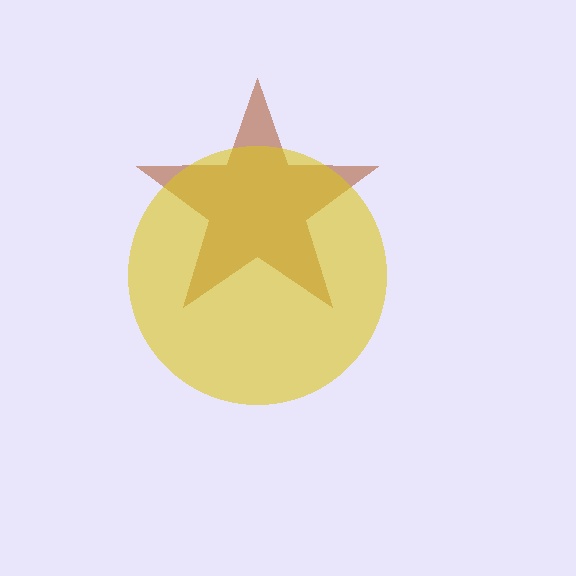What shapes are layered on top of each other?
The layered shapes are: a brown star, a yellow circle.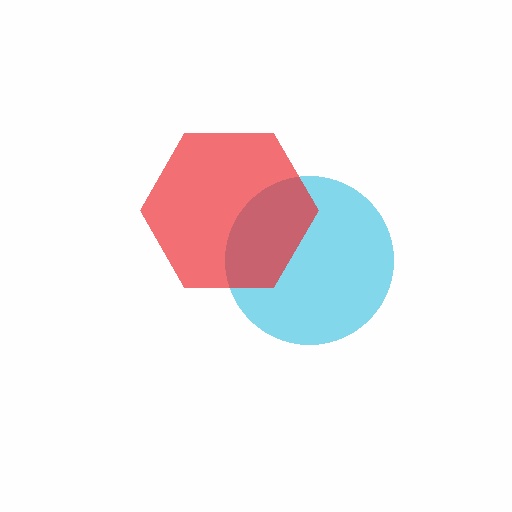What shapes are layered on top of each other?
The layered shapes are: a cyan circle, a red hexagon.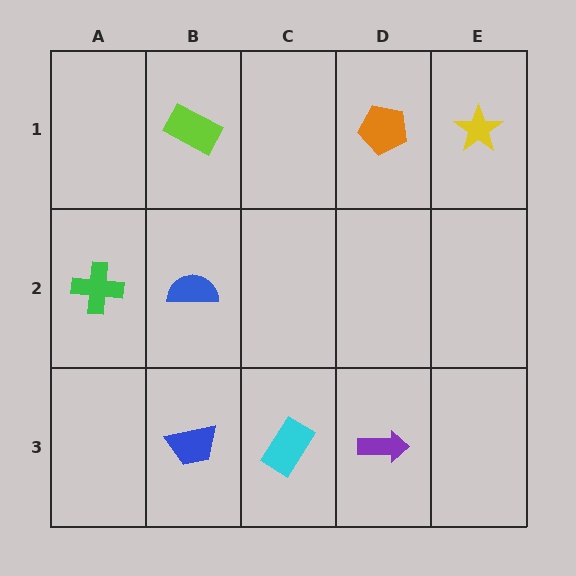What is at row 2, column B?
A blue semicircle.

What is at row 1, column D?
An orange pentagon.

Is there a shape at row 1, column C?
No, that cell is empty.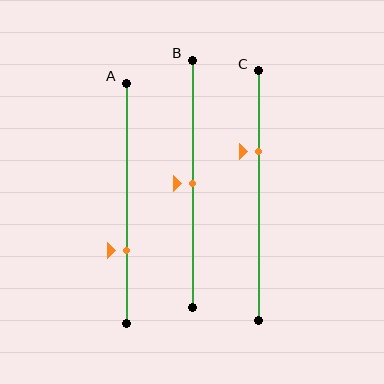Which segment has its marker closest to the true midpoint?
Segment B has its marker closest to the true midpoint.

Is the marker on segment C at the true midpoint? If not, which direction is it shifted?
No, the marker on segment C is shifted upward by about 18% of the segment length.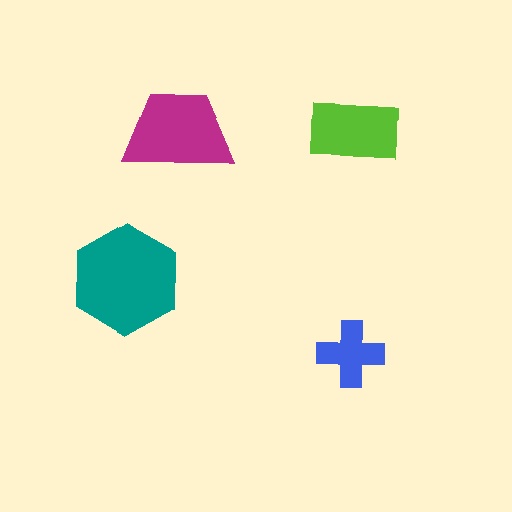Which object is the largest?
The teal hexagon.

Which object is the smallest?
The blue cross.